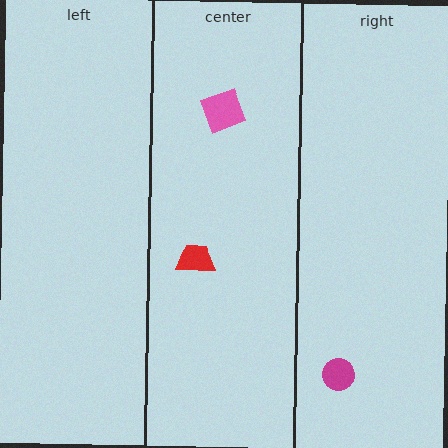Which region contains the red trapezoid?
The center region.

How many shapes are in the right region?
1.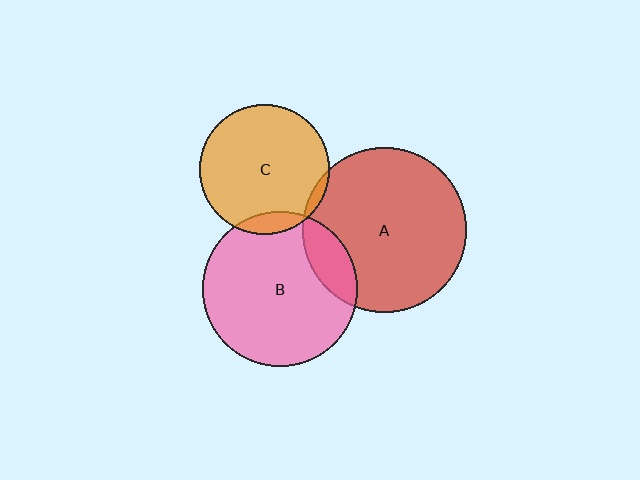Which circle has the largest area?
Circle A (red).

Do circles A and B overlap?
Yes.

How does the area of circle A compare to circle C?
Approximately 1.6 times.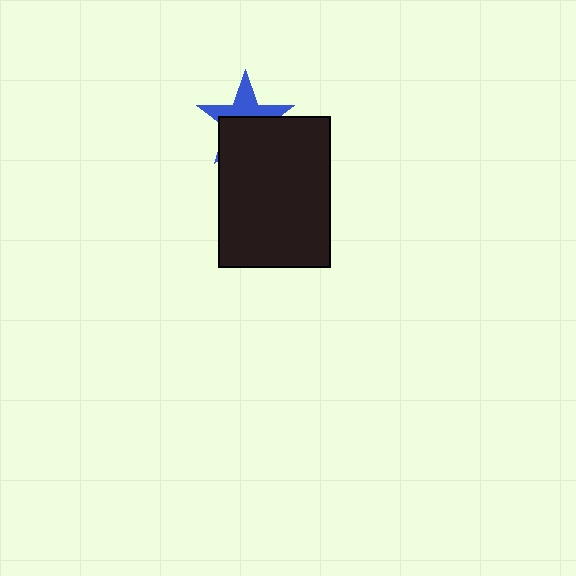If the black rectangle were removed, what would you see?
You would see the complete blue star.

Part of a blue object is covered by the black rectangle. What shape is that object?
It is a star.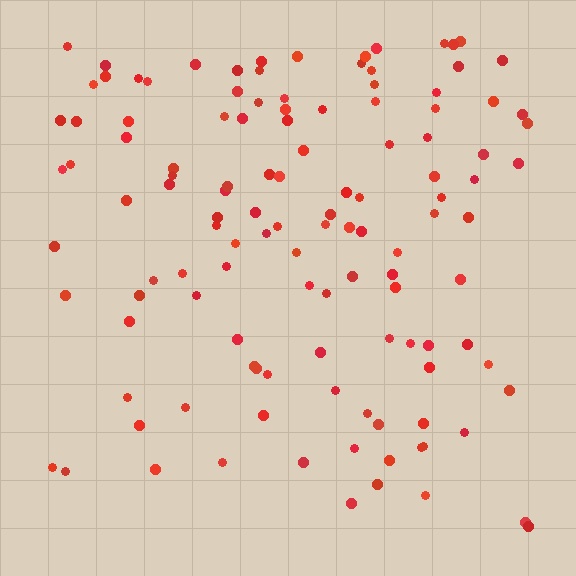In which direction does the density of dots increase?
From bottom to top, with the top side densest.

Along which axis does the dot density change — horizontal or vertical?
Vertical.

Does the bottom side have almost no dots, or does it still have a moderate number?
Still a moderate number, just noticeably fewer than the top.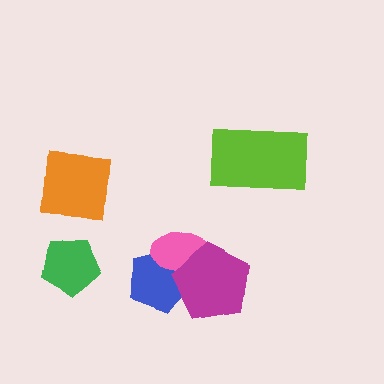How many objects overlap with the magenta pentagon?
2 objects overlap with the magenta pentagon.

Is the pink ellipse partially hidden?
Yes, it is partially covered by another shape.